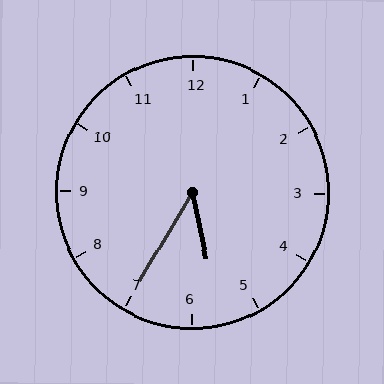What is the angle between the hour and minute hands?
Approximately 42 degrees.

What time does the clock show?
5:35.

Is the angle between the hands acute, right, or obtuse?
It is acute.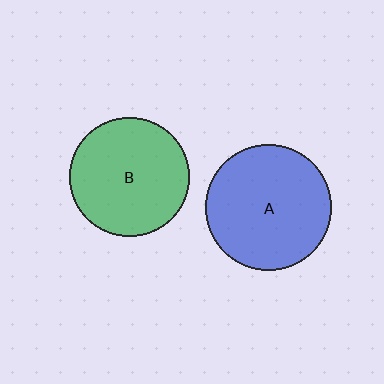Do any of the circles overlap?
No, none of the circles overlap.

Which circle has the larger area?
Circle A (blue).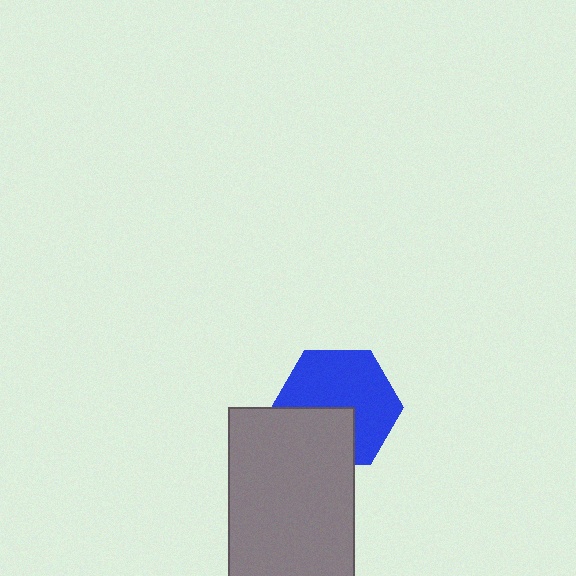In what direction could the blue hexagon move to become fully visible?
The blue hexagon could move up. That would shift it out from behind the gray rectangle entirely.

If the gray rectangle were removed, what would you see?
You would see the complete blue hexagon.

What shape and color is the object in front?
The object in front is a gray rectangle.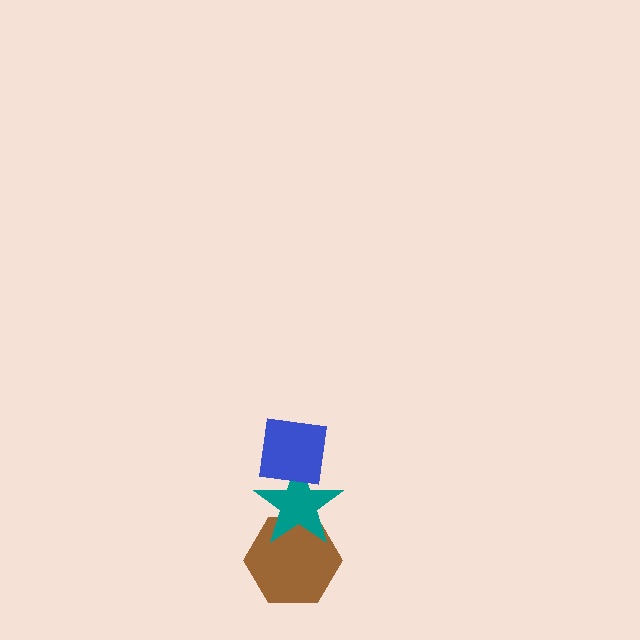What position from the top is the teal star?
The teal star is 2nd from the top.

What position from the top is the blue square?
The blue square is 1st from the top.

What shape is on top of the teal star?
The blue square is on top of the teal star.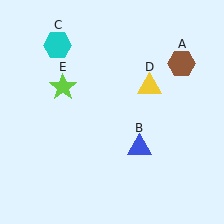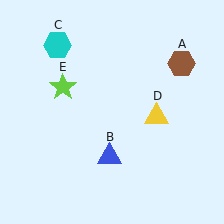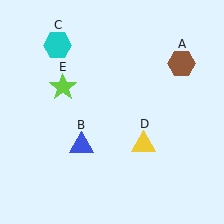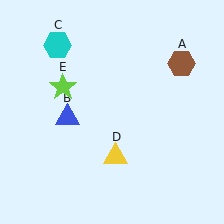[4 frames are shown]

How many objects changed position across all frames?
2 objects changed position: blue triangle (object B), yellow triangle (object D).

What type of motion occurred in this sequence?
The blue triangle (object B), yellow triangle (object D) rotated clockwise around the center of the scene.